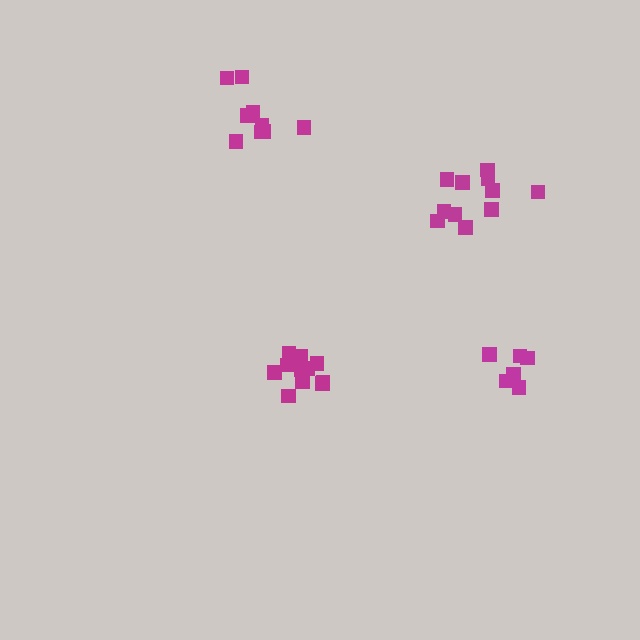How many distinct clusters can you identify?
There are 4 distinct clusters.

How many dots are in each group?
Group 1: 9 dots, Group 2: 6 dots, Group 3: 11 dots, Group 4: 11 dots (37 total).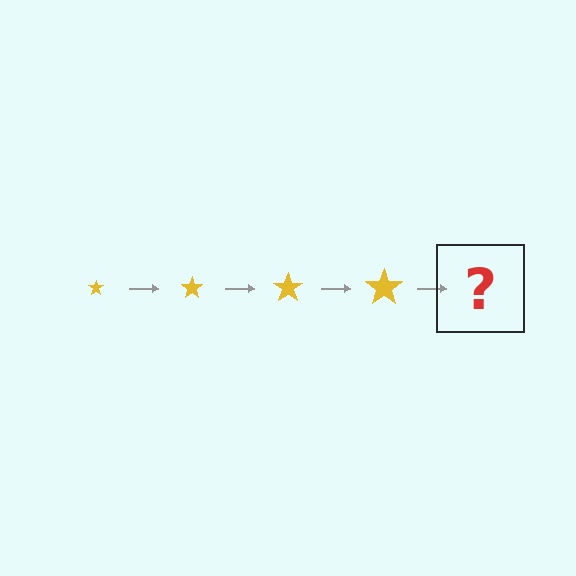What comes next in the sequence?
The next element should be a yellow star, larger than the previous one.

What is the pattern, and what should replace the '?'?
The pattern is that the star gets progressively larger each step. The '?' should be a yellow star, larger than the previous one.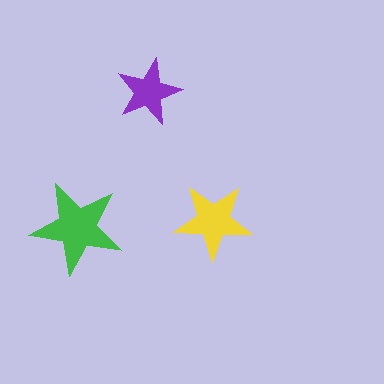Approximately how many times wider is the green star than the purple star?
About 1.5 times wider.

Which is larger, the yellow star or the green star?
The green one.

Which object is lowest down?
The green star is bottommost.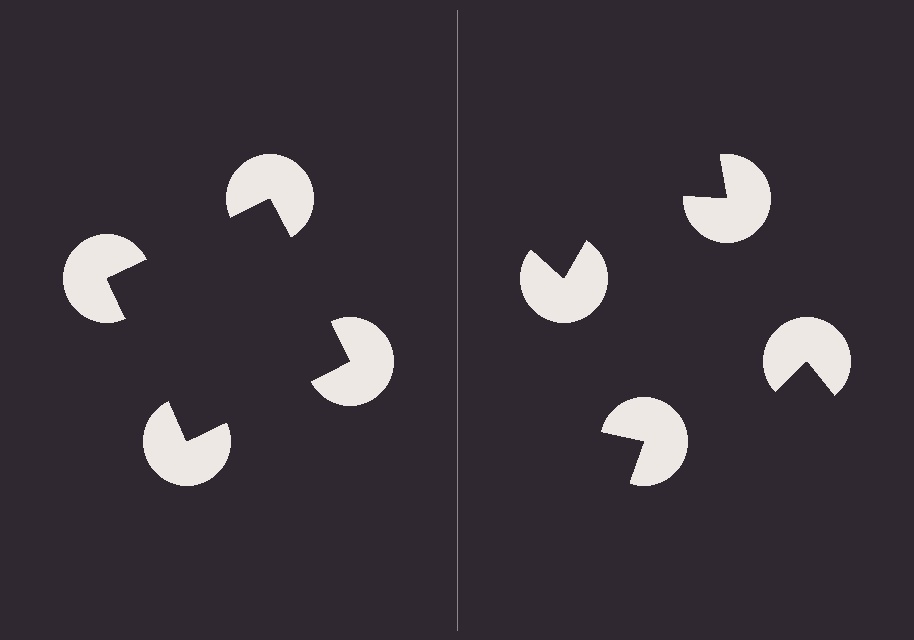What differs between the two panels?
The pac-man discs are positioned identically on both sides; only the wedge orientations differ. On the left they align to a square; on the right they are misaligned.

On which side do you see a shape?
An illusory square appears on the left side. On the right side the wedge cuts are rotated, so no coherent shape forms.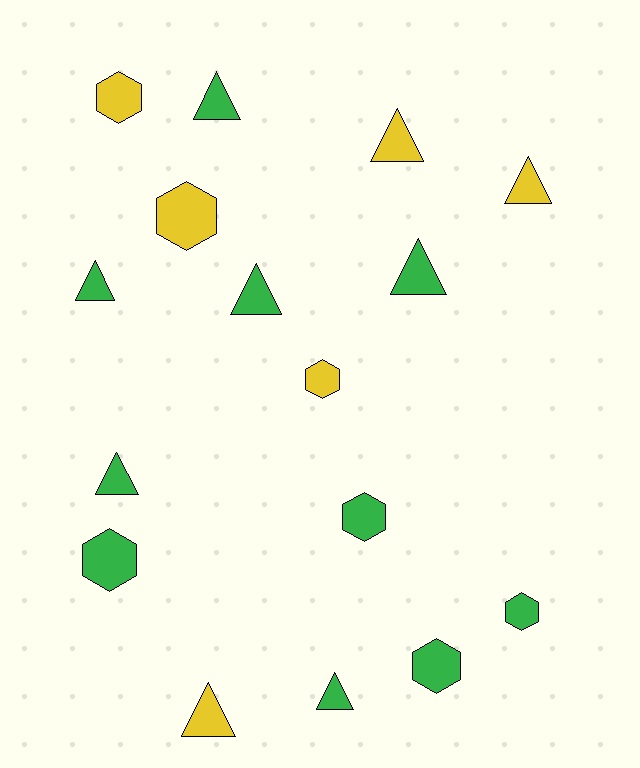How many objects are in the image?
There are 16 objects.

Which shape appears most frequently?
Triangle, with 9 objects.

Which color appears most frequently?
Green, with 10 objects.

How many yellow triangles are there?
There are 3 yellow triangles.